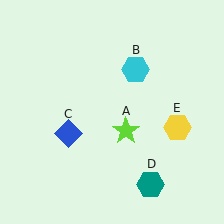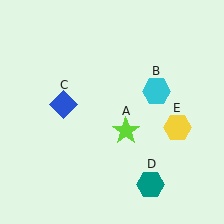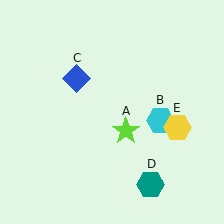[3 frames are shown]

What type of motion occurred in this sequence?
The cyan hexagon (object B), blue diamond (object C) rotated clockwise around the center of the scene.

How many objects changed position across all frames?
2 objects changed position: cyan hexagon (object B), blue diamond (object C).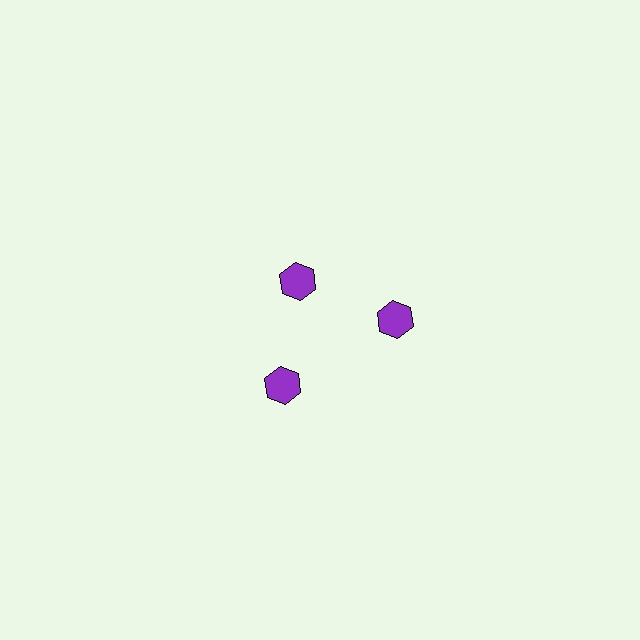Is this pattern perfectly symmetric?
No. The 3 purple hexagons are arranged in a ring, but one element near the 11 o'clock position is pulled inward toward the center, breaking the 3-fold rotational symmetry.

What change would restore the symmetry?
The symmetry would be restored by moving it outward, back onto the ring so that all 3 hexagons sit at equal angles and equal distance from the center.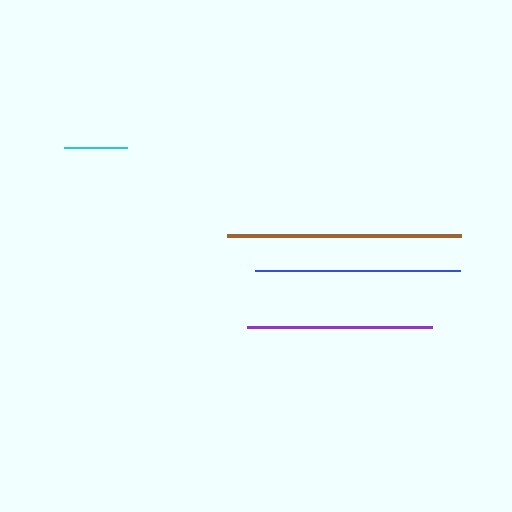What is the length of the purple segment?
The purple segment is approximately 185 pixels long.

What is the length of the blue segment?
The blue segment is approximately 206 pixels long.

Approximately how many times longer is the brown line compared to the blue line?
The brown line is approximately 1.1 times the length of the blue line.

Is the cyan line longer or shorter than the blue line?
The blue line is longer than the cyan line.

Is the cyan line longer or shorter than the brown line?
The brown line is longer than the cyan line.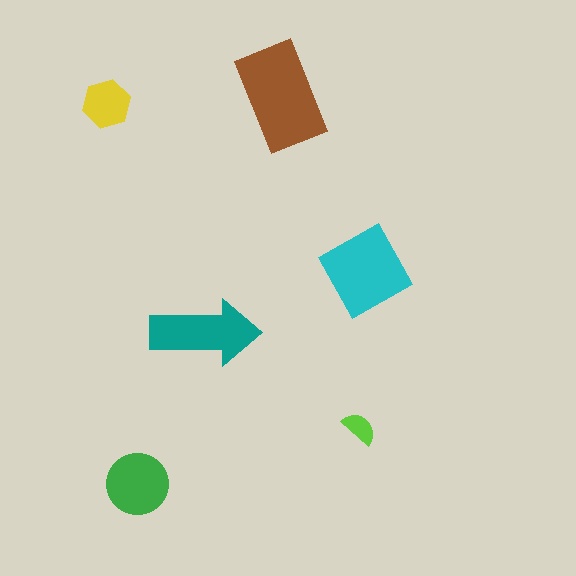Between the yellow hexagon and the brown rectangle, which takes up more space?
The brown rectangle.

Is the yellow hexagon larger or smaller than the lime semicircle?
Larger.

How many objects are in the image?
There are 6 objects in the image.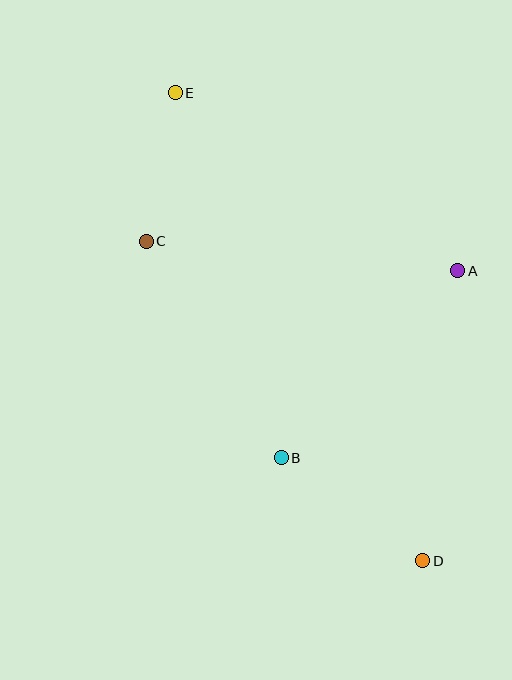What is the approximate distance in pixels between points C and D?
The distance between C and D is approximately 423 pixels.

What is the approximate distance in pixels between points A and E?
The distance between A and E is approximately 334 pixels.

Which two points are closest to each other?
Points C and E are closest to each other.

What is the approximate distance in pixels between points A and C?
The distance between A and C is approximately 313 pixels.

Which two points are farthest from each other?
Points D and E are farthest from each other.